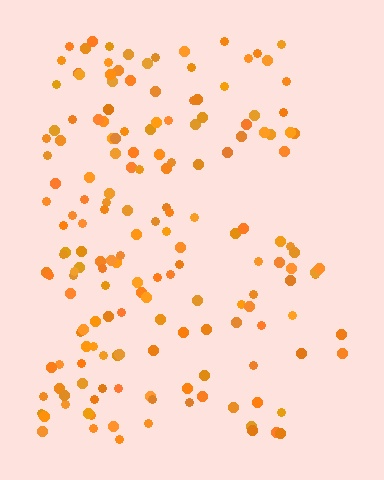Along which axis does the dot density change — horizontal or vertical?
Horizontal.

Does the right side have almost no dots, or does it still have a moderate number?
Still a moderate number, just noticeably fewer than the left.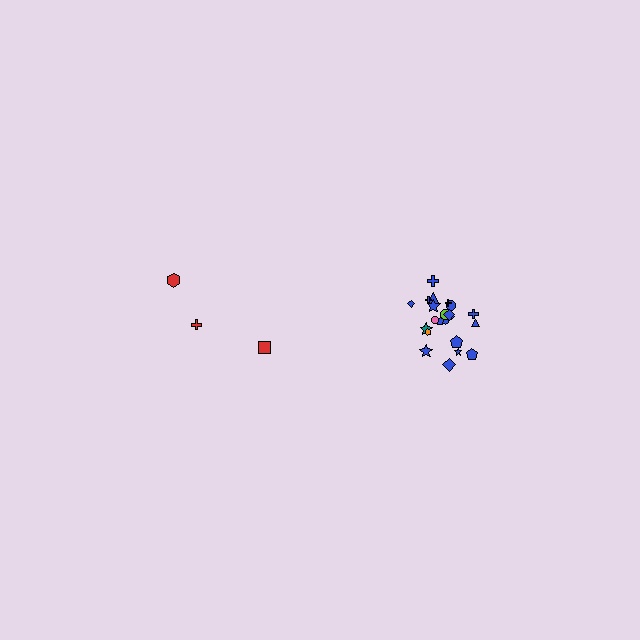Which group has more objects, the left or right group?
The right group.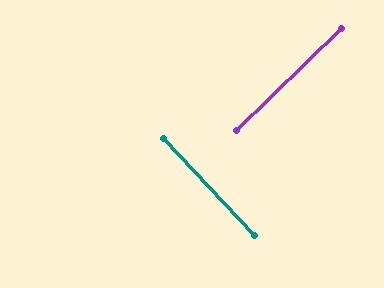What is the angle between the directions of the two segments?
Approximately 89 degrees.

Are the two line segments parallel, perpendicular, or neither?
Perpendicular — they meet at approximately 89°.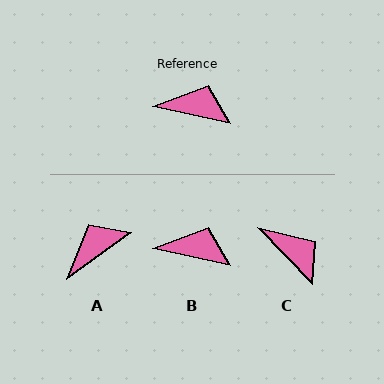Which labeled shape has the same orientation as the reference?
B.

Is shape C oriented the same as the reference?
No, it is off by about 34 degrees.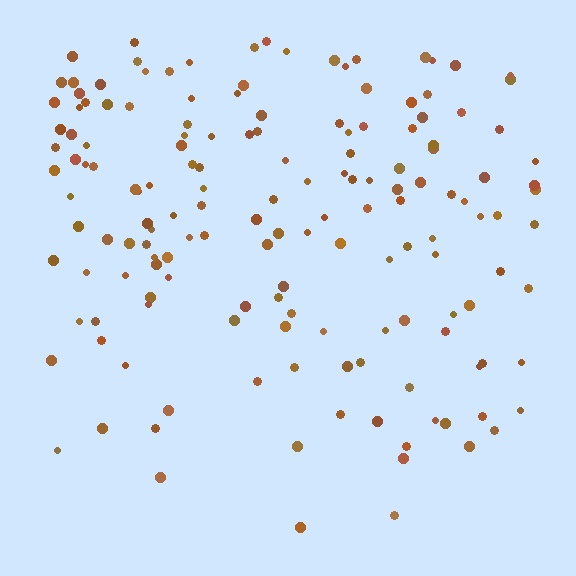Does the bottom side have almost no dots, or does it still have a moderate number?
Still a moderate number, just noticeably fewer than the top.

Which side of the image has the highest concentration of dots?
The top.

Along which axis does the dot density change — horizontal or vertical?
Vertical.